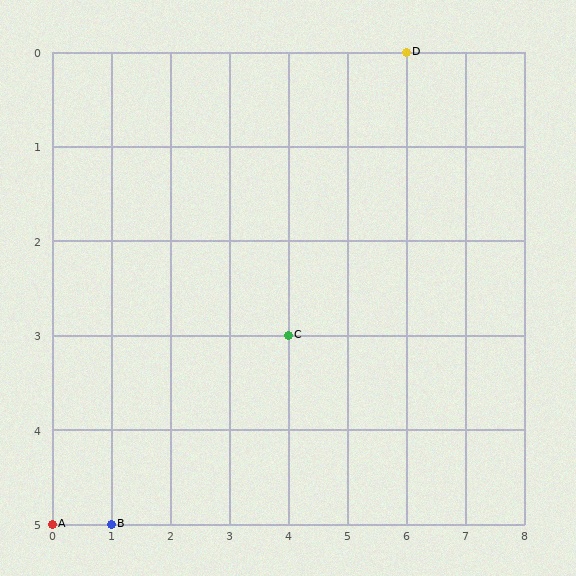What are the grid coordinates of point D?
Point D is at grid coordinates (6, 0).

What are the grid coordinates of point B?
Point B is at grid coordinates (1, 5).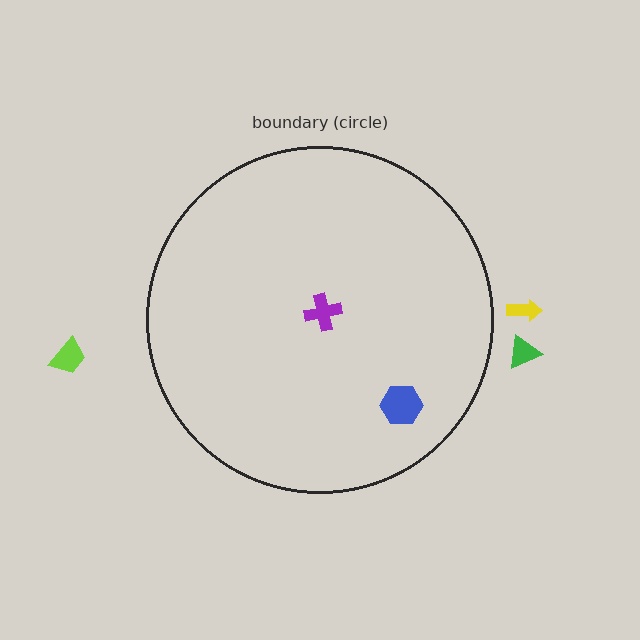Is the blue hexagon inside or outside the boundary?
Inside.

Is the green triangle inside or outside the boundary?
Outside.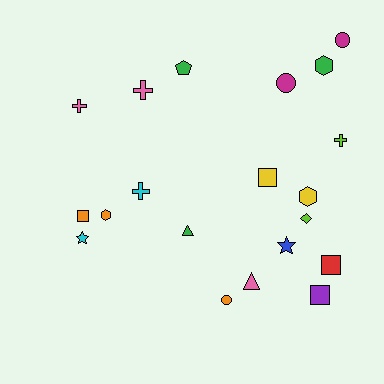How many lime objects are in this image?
There are 2 lime objects.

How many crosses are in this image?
There are 4 crosses.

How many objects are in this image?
There are 20 objects.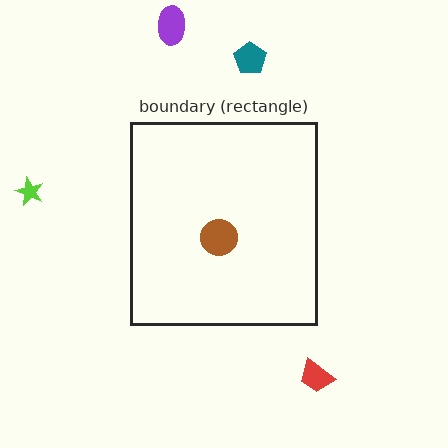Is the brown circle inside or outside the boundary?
Inside.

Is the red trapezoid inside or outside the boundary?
Outside.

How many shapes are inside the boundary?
1 inside, 4 outside.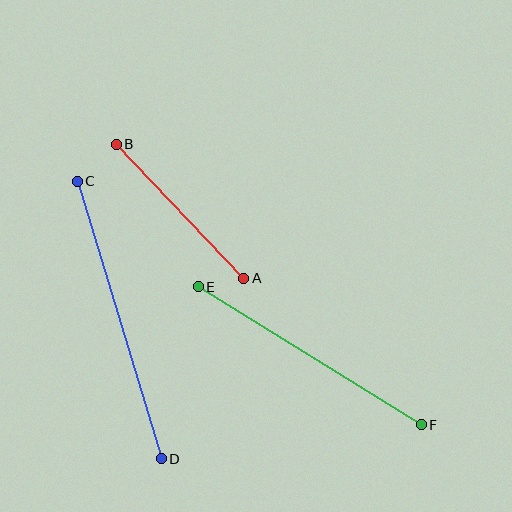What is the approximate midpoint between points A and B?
The midpoint is at approximately (180, 211) pixels.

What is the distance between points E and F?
The distance is approximately 262 pixels.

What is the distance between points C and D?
The distance is approximately 290 pixels.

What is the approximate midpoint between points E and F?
The midpoint is at approximately (310, 356) pixels.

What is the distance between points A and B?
The distance is approximately 185 pixels.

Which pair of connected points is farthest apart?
Points C and D are farthest apart.